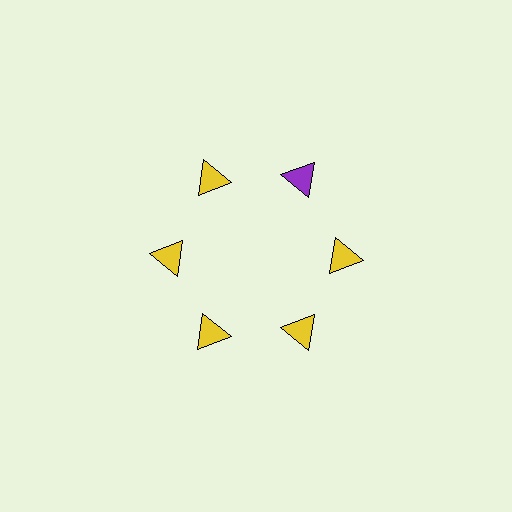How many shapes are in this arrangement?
There are 6 shapes arranged in a ring pattern.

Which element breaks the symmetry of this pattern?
The purple triangle at roughly the 1 o'clock position breaks the symmetry. All other shapes are yellow triangles.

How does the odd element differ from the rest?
It has a different color: purple instead of yellow.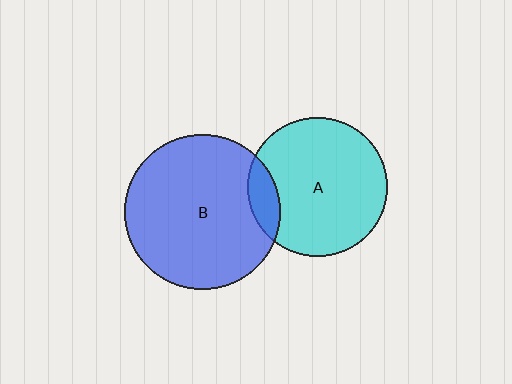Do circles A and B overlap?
Yes.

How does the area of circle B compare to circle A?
Approximately 1.2 times.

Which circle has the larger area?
Circle B (blue).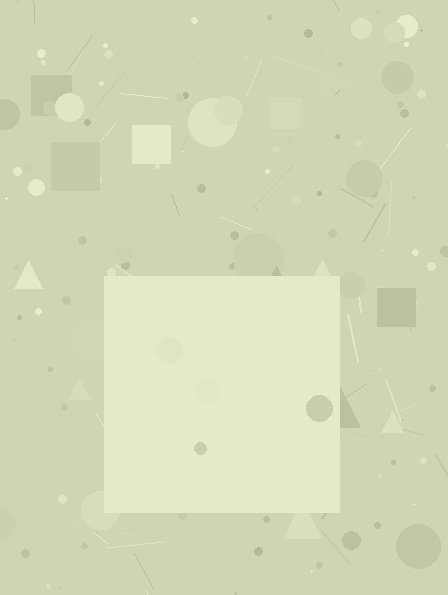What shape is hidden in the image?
A square is hidden in the image.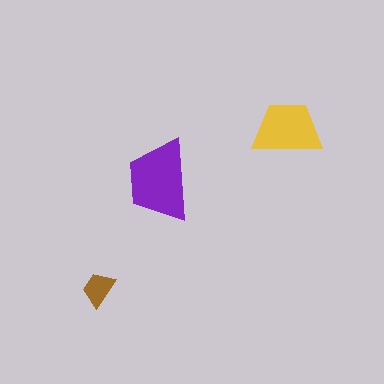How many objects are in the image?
There are 3 objects in the image.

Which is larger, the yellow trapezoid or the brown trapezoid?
The yellow one.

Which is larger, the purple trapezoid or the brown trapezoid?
The purple one.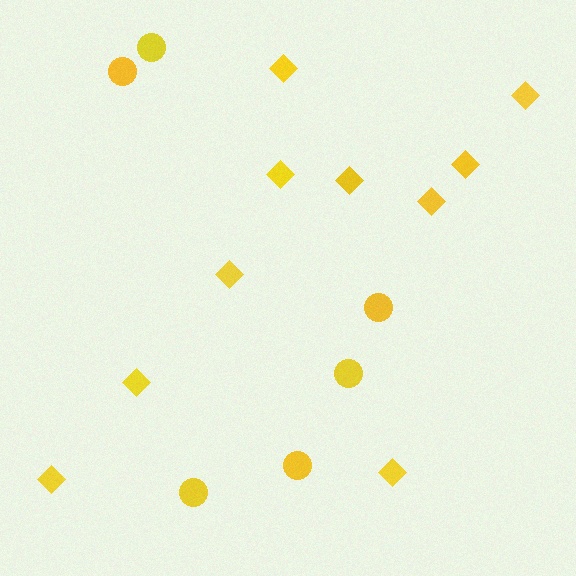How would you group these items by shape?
There are 2 groups: one group of diamonds (10) and one group of circles (6).